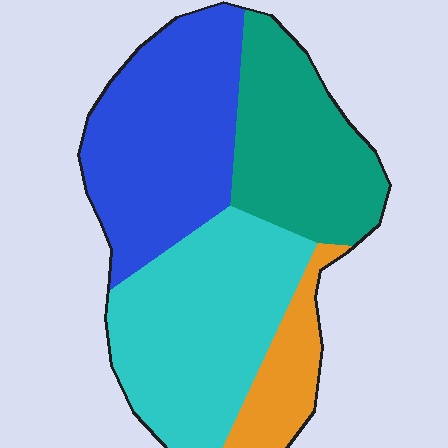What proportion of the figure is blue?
Blue covers 32% of the figure.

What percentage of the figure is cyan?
Cyan covers 33% of the figure.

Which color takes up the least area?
Orange, at roughly 10%.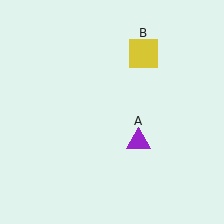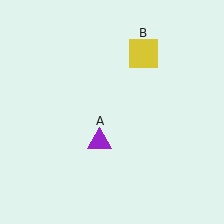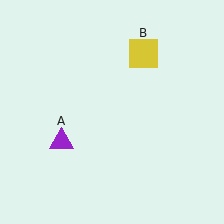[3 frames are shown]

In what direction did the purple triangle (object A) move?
The purple triangle (object A) moved left.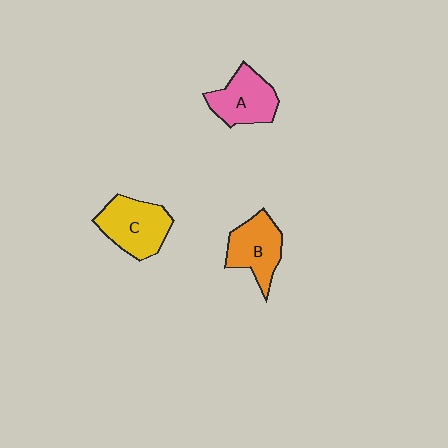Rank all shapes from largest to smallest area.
From largest to smallest: C (yellow), A (pink), B (orange).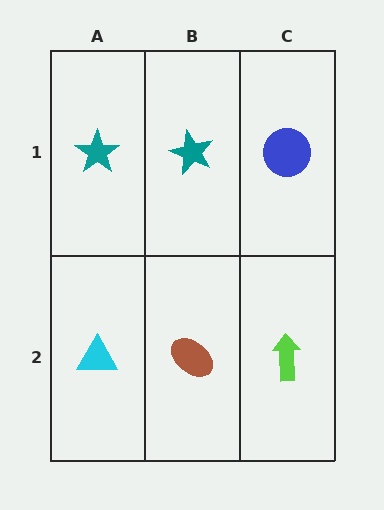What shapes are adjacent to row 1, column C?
A lime arrow (row 2, column C), a teal star (row 1, column B).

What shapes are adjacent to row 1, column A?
A cyan triangle (row 2, column A), a teal star (row 1, column B).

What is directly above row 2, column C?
A blue circle.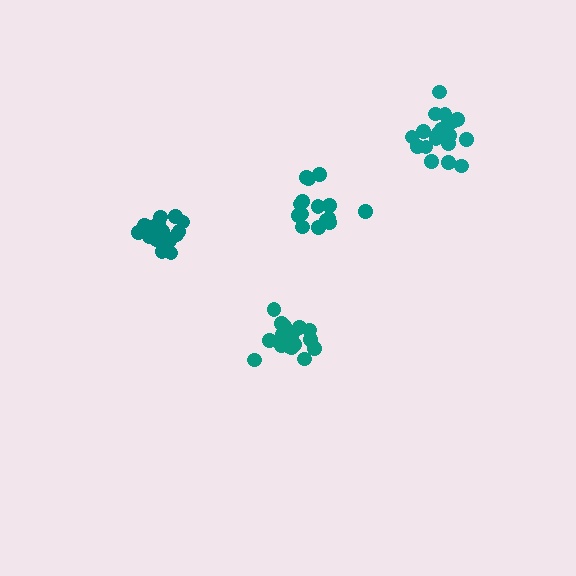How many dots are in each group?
Group 1: 21 dots, Group 2: 15 dots, Group 3: 21 dots, Group 4: 19 dots (76 total).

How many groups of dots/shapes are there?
There are 4 groups.